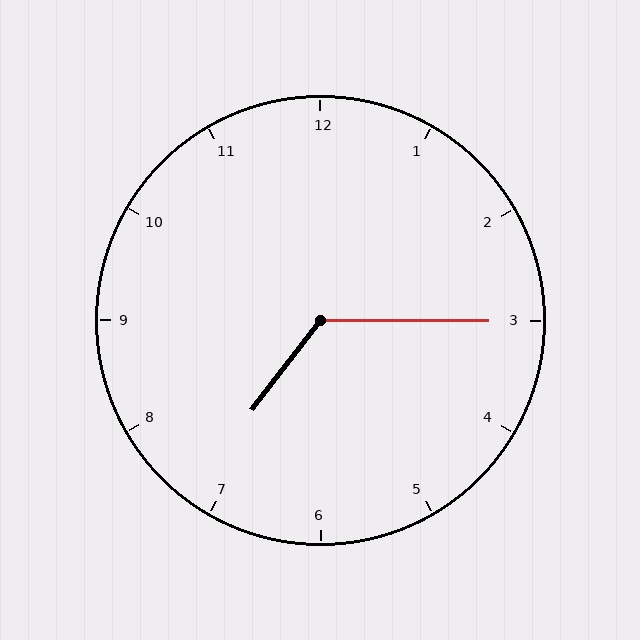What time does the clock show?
7:15.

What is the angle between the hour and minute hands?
Approximately 128 degrees.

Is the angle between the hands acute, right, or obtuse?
It is obtuse.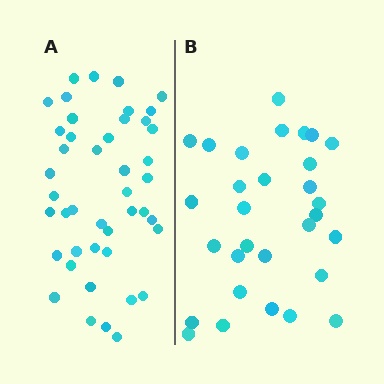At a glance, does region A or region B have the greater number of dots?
Region A (the left region) has more dots.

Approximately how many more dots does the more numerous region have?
Region A has approximately 15 more dots than region B.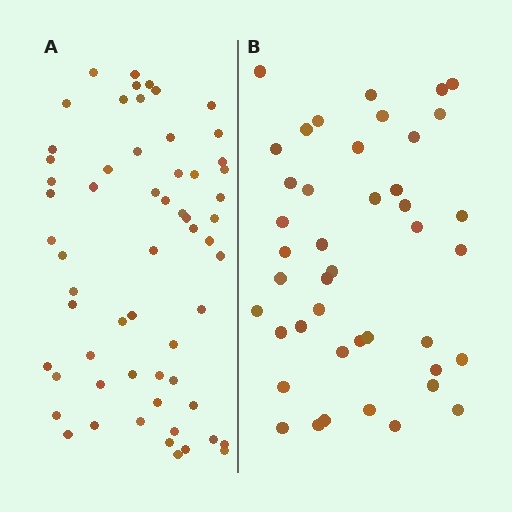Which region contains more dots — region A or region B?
Region A (the left region) has more dots.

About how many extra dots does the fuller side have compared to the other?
Region A has approximately 15 more dots than region B.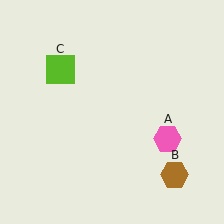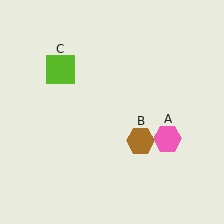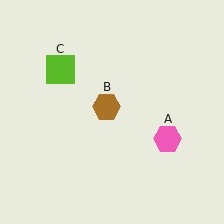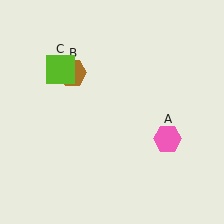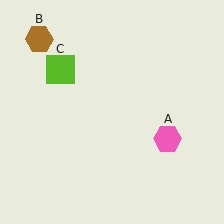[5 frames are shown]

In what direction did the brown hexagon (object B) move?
The brown hexagon (object B) moved up and to the left.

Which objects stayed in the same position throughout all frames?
Pink hexagon (object A) and lime square (object C) remained stationary.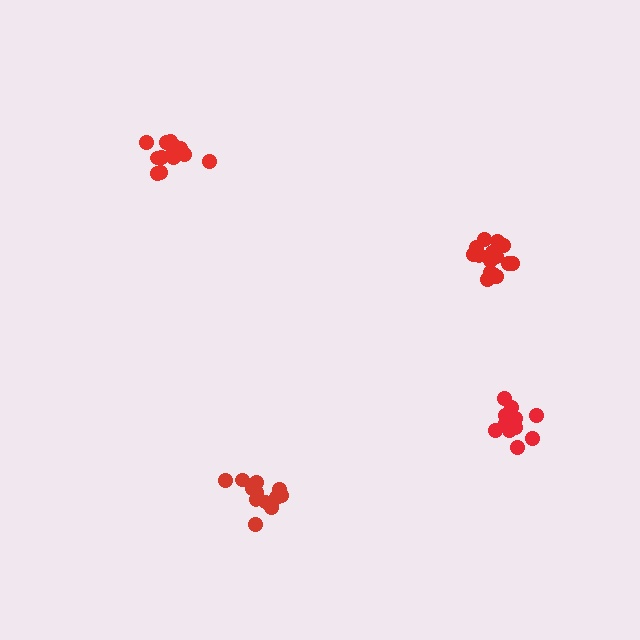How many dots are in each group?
Group 1: 17 dots, Group 2: 13 dots, Group 3: 12 dots, Group 4: 14 dots (56 total).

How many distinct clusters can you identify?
There are 4 distinct clusters.